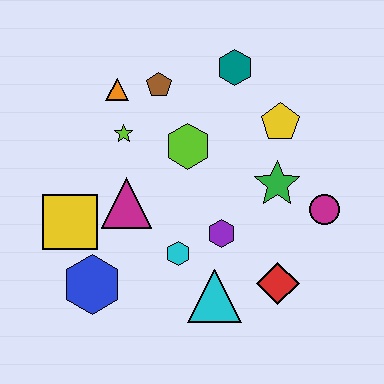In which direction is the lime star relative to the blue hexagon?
The lime star is above the blue hexagon.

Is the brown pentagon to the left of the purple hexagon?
Yes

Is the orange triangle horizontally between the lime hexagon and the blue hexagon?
Yes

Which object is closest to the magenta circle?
The green star is closest to the magenta circle.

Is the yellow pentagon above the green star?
Yes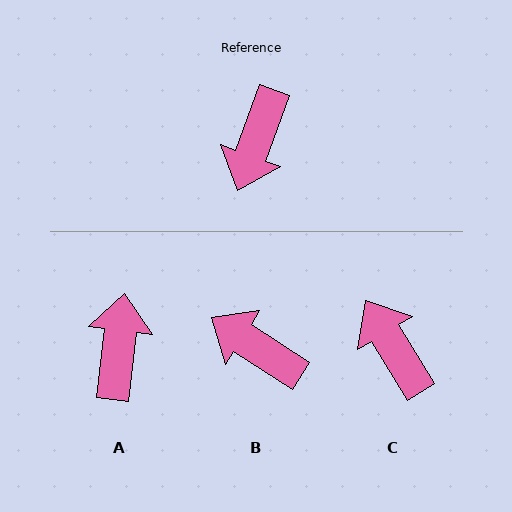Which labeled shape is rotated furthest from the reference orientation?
A, about 167 degrees away.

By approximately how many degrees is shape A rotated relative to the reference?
Approximately 167 degrees clockwise.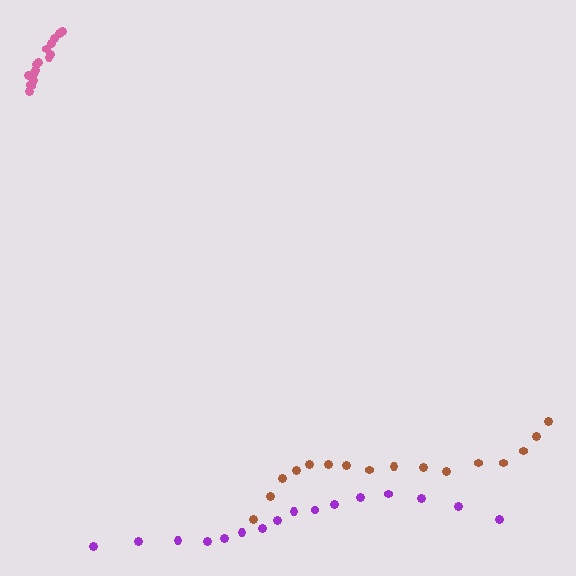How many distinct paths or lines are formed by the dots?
There are 3 distinct paths.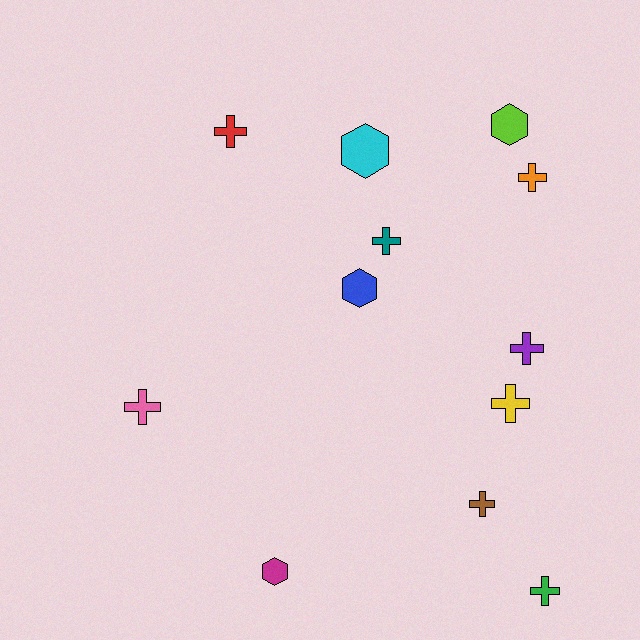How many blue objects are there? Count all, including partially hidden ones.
There is 1 blue object.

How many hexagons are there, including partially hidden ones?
There are 4 hexagons.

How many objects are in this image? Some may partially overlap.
There are 12 objects.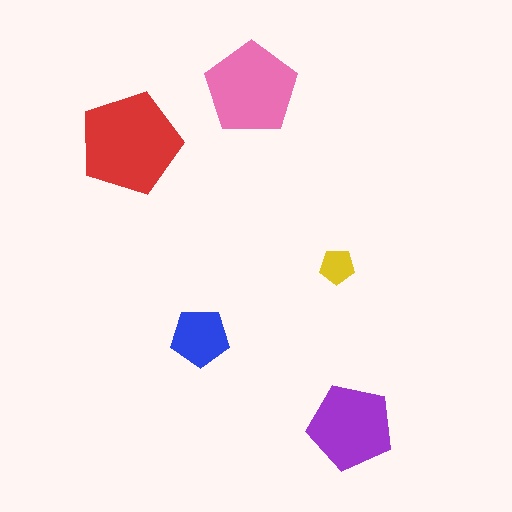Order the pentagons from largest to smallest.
the red one, the pink one, the purple one, the blue one, the yellow one.